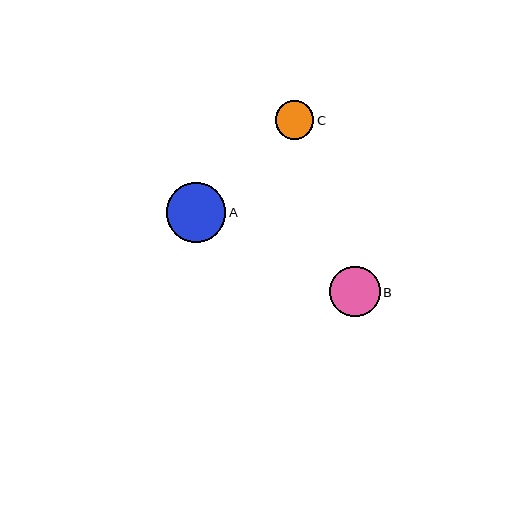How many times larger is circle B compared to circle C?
Circle B is approximately 1.3 times the size of circle C.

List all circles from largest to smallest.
From largest to smallest: A, B, C.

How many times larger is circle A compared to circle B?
Circle A is approximately 1.2 times the size of circle B.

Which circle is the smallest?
Circle C is the smallest with a size of approximately 39 pixels.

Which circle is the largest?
Circle A is the largest with a size of approximately 60 pixels.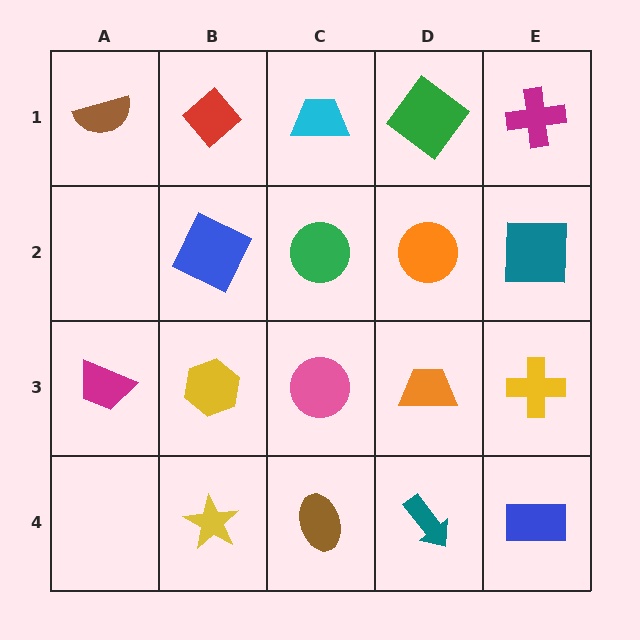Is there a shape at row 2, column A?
No, that cell is empty.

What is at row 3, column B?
A yellow hexagon.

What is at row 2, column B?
A blue square.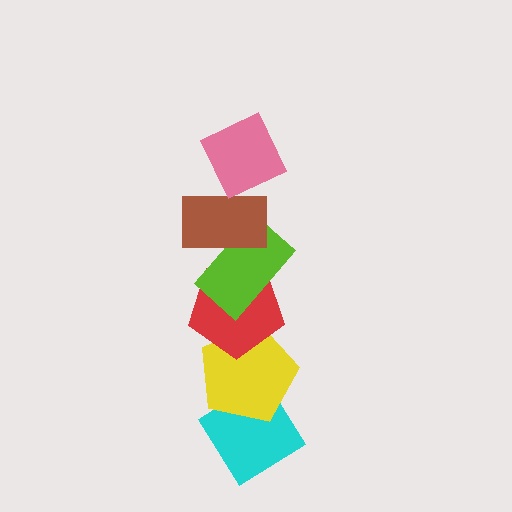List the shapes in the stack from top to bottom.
From top to bottom: the pink diamond, the brown rectangle, the lime rectangle, the red pentagon, the yellow pentagon, the cyan diamond.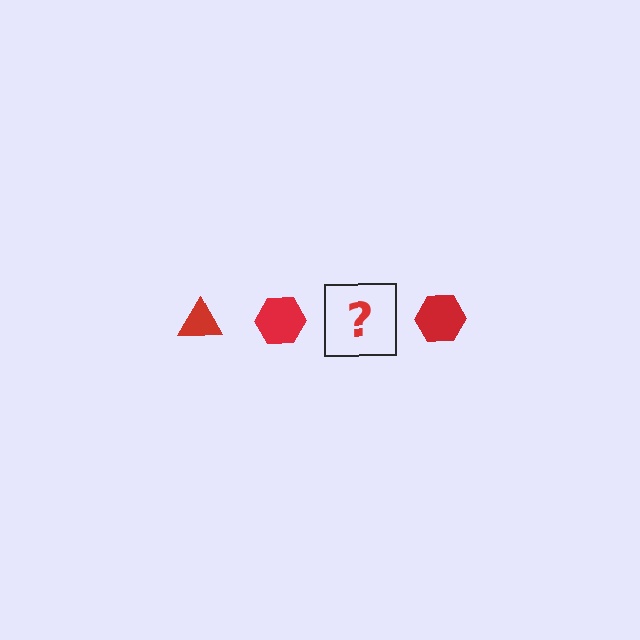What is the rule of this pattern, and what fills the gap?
The rule is that the pattern cycles through triangle, hexagon shapes in red. The gap should be filled with a red triangle.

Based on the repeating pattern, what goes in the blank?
The blank should be a red triangle.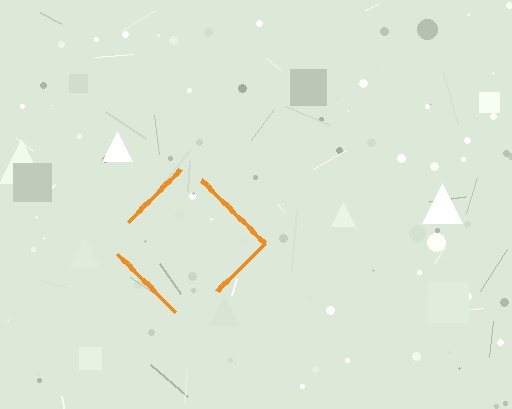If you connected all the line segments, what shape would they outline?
They would outline a diamond.